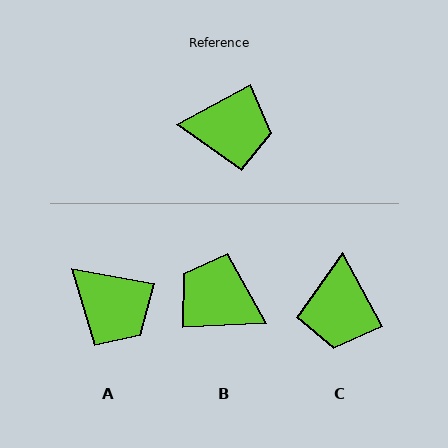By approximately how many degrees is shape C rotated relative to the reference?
Approximately 90 degrees clockwise.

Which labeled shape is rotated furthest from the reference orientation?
B, about 155 degrees away.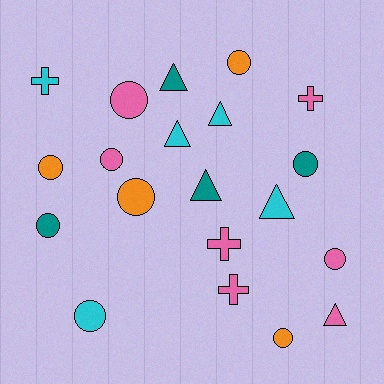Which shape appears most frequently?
Circle, with 10 objects.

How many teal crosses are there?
There are no teal crosses.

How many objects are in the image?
There are 20 objects.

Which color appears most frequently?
Pink, with 7 objects.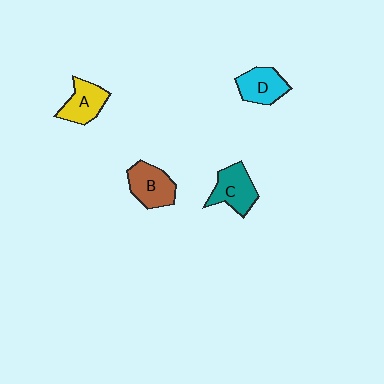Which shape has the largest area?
Shape B (brown).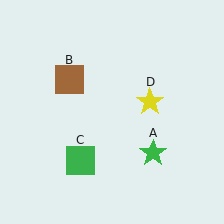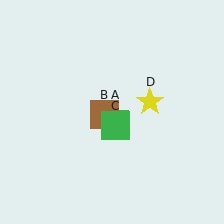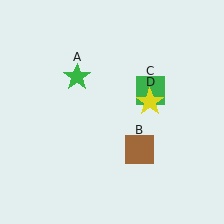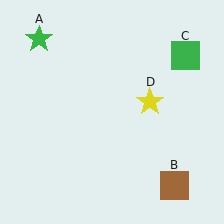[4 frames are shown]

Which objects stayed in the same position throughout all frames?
Yellow star (object D) remained stationary.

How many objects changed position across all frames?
3 objects changed position: green star (object A), brown square (object B), green square (object C).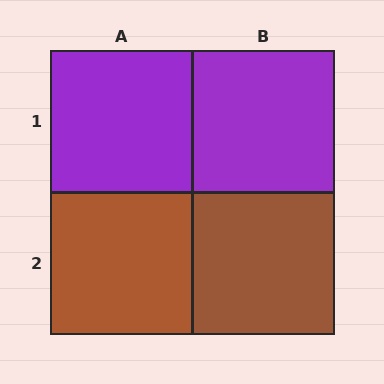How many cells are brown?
2 cells are brown.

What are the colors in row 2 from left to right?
Brown, brown.